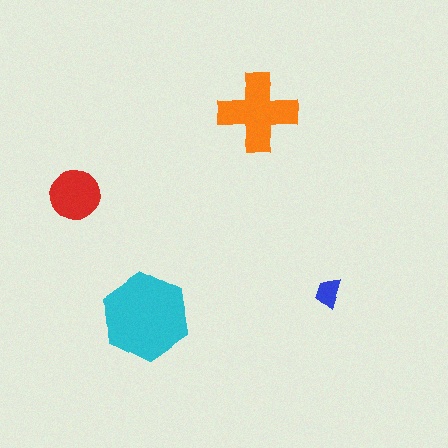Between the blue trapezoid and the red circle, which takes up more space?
The red circle.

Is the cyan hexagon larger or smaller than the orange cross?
Larger.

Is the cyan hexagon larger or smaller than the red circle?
Larger.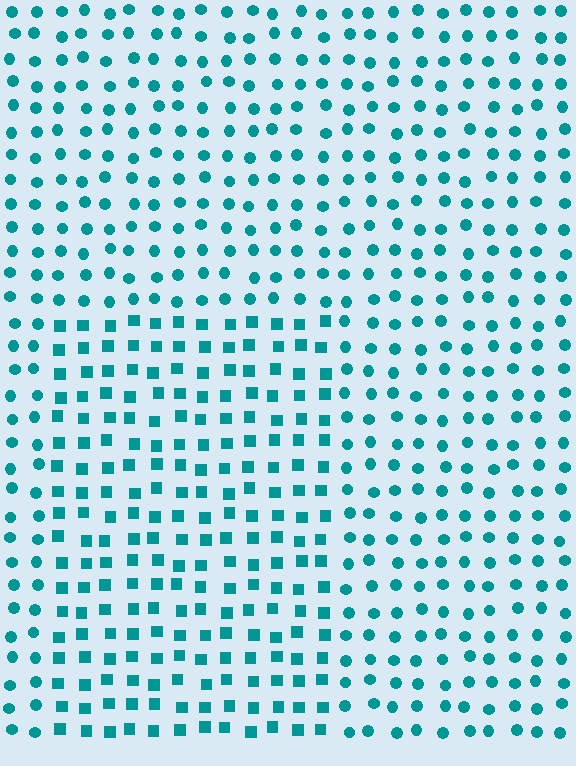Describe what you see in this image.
The image is filled with small teal elements arranged in a uniform grid. A rectangle-shaped region contains squares, while the surrounding area contains circles. The boundary is defined purely by the change in element shape.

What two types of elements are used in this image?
The image uses squares inside the rectangle region and circles outside it.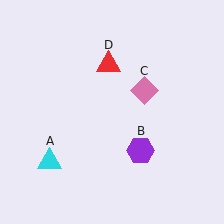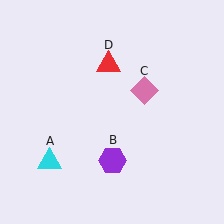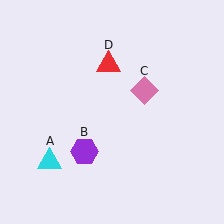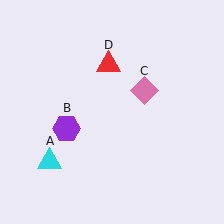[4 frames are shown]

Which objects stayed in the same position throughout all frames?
Cyan triangle (object A) and pink diamond (object C) and red triangle (object D) remained stationary.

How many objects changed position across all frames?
1 object changed position: purple hexagon (object B).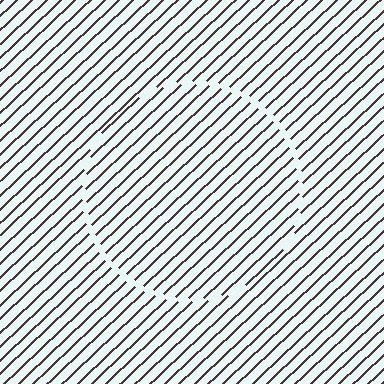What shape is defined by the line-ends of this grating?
An illusory circle. The interior of the shape contains the same grating, shifted by half a period — the contour is defined by the phase discontinuity where line-ends from the inner and outer gratings abut.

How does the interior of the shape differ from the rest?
The interior of the shape contains the same grating, shifted by half a period — the contour is defined by the phase discontinuity where line-ends from the inner and outer gratings abut.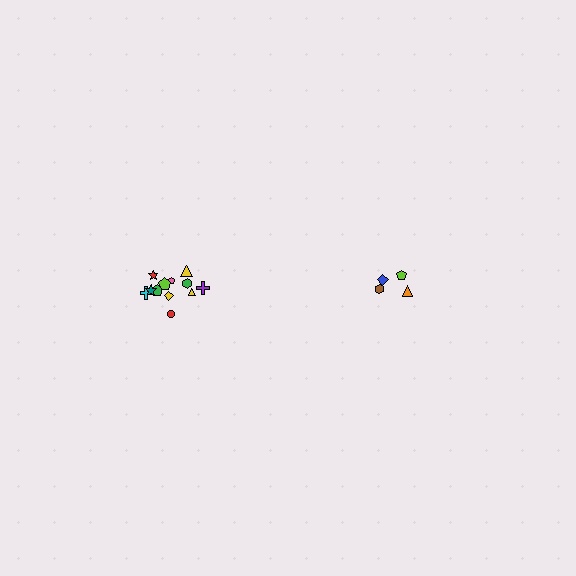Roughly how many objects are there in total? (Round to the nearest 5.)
Roughly 15 objects in total.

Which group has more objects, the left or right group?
The left group.